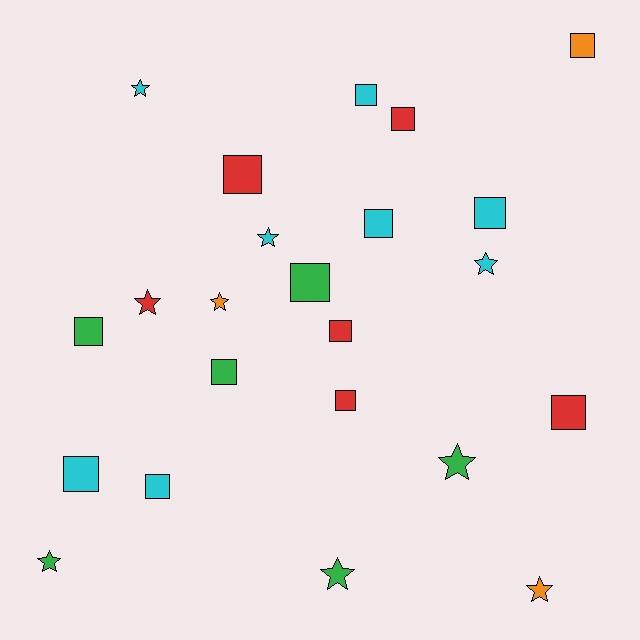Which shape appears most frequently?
Square, with 14 objects.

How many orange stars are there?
There are 2 orange stars.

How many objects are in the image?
There are 23 objects.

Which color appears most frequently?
Cyan, with 8 objects.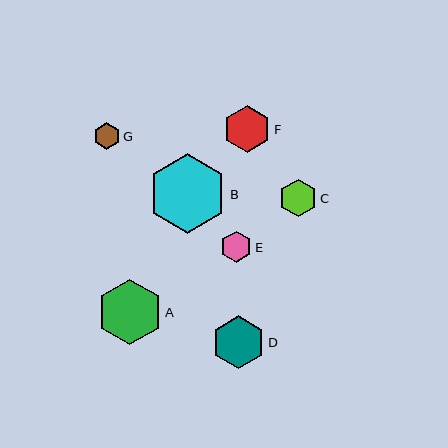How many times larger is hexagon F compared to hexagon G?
Hexagon F is approximately 1.8 times the size of hexagon G.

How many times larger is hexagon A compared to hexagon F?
Hexagon A is approximately 1.4 times the size of hexagon F.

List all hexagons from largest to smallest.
From largest to smallest: B, A, D, F, C, E, G.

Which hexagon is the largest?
Hexagon B is the largest with a size of approximately 79 pixels.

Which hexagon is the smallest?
Hexagon G is the smallest with a size of approximately 27 pixels.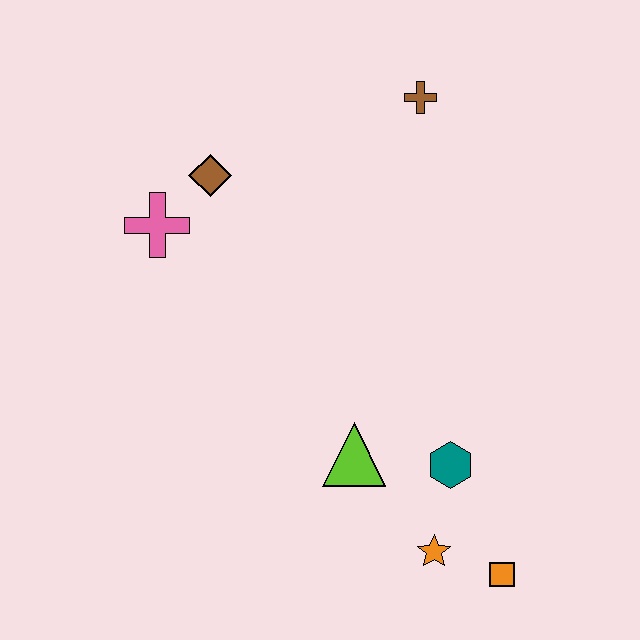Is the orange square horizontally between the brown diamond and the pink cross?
No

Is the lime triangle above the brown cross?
No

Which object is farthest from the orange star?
The brown cross is farthest from the orange star.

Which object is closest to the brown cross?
The brown diamond is closest to the brown cross.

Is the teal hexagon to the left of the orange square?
Yes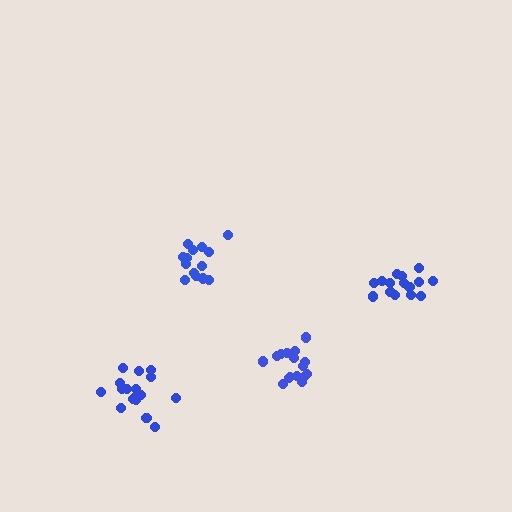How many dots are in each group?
Group 1: 15 dots, Group 2: 17 dots, Group 3: 14 dots, Group 4: 16 dots (62 total).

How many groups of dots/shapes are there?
There are 4 groups.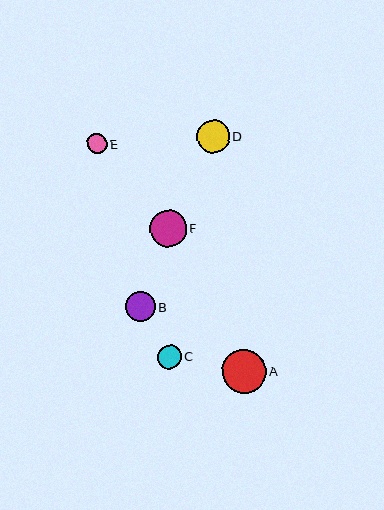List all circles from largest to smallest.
From largest to smallest: A, F, D, B, C, E.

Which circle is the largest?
Circle A is the largest with a size of approximately 44 pixels.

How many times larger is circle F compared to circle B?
Circle F is approximately 1.2 times the size of circle B.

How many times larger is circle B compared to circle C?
Circle B is approximately 1.2 times the size of circle C.